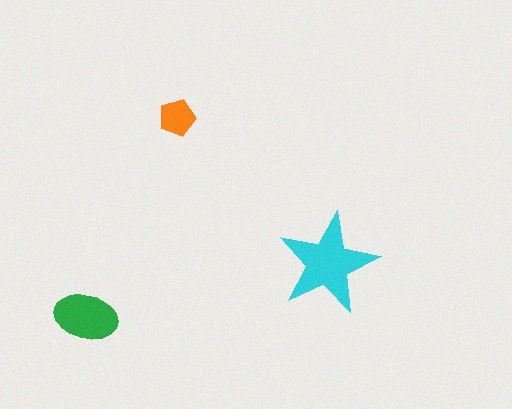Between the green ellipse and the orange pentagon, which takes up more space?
The green ellipse.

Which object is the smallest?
The orange pentagon.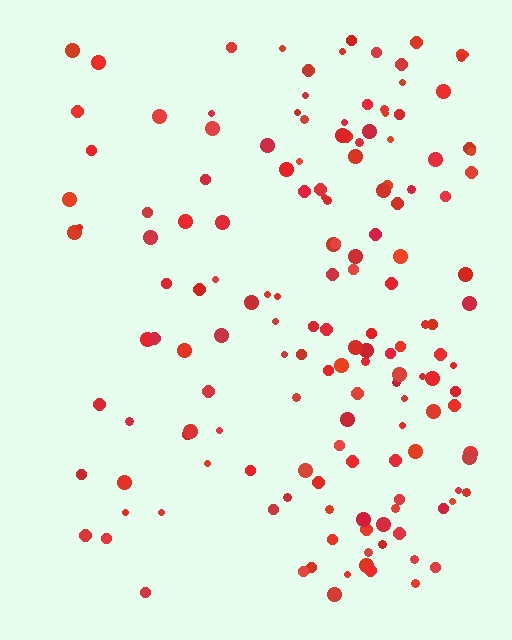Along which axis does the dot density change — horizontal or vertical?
Horizontal.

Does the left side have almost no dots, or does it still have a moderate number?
Still a moderate number, just noticeably fewer than the right.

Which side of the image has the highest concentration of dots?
The right.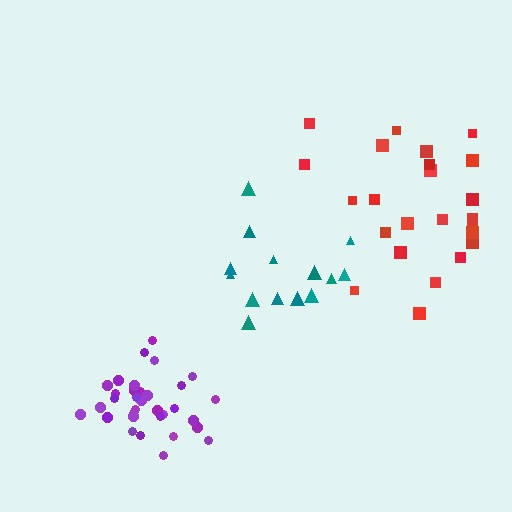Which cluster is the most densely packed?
Purple.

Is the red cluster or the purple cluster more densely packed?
Purple.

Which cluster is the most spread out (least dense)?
Red.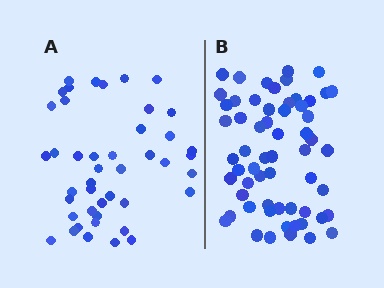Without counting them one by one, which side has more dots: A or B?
Region B (the right region) has more dots.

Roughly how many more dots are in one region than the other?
Region B has approximately 15 more dots than region A.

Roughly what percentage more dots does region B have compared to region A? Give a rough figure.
About 35% more.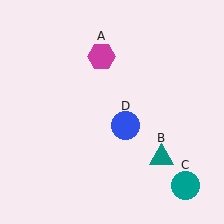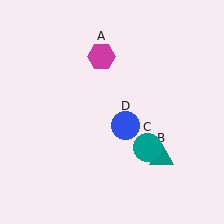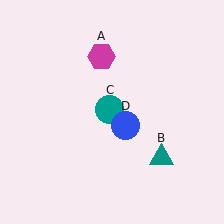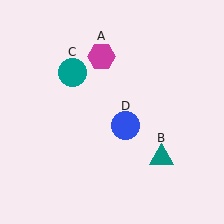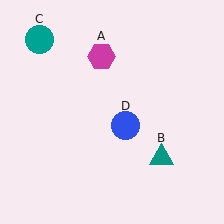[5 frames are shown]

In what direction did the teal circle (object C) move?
The teal circle (object C) moved up and to the left.